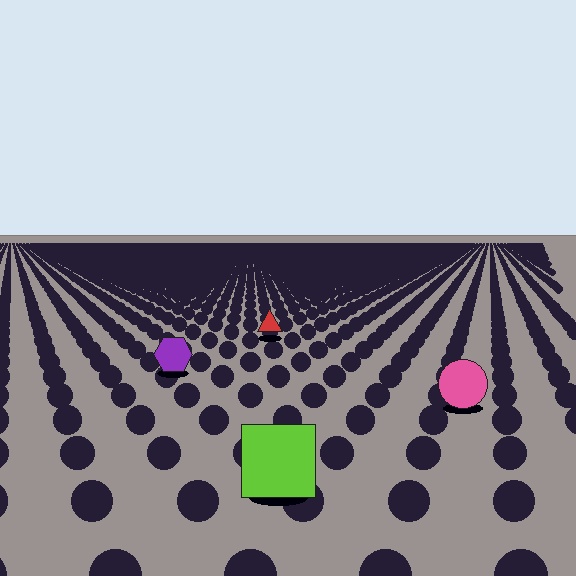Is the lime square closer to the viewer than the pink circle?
Yes. The lime square is closer — you can tell from the texture gradient: the ground texture is coarser near it.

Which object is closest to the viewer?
The lime square is closest. The texture marks near it are larger and more spread out.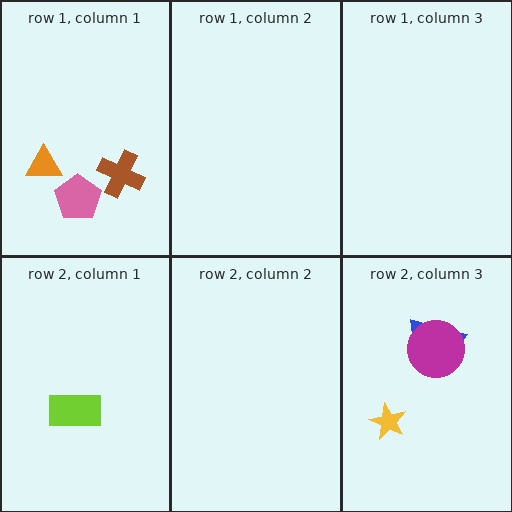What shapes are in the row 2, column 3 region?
The yellow star, the blue trapezoid, the magenta circle.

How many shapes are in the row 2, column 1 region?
1.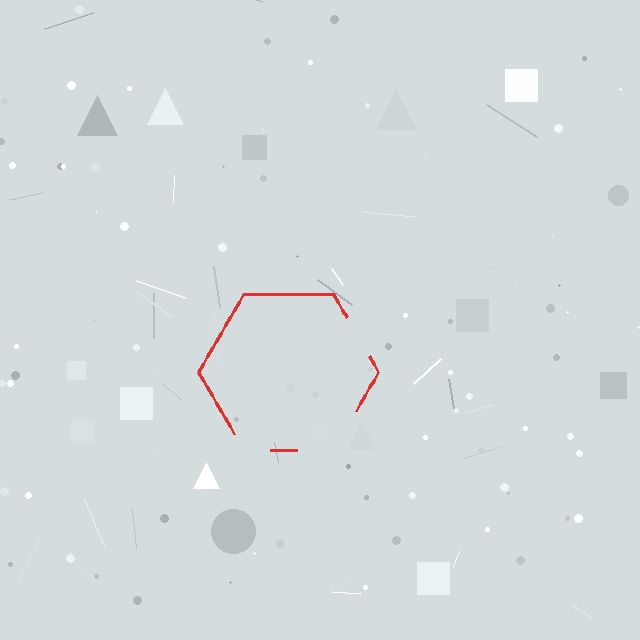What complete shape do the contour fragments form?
The contour fragments form a hexagon.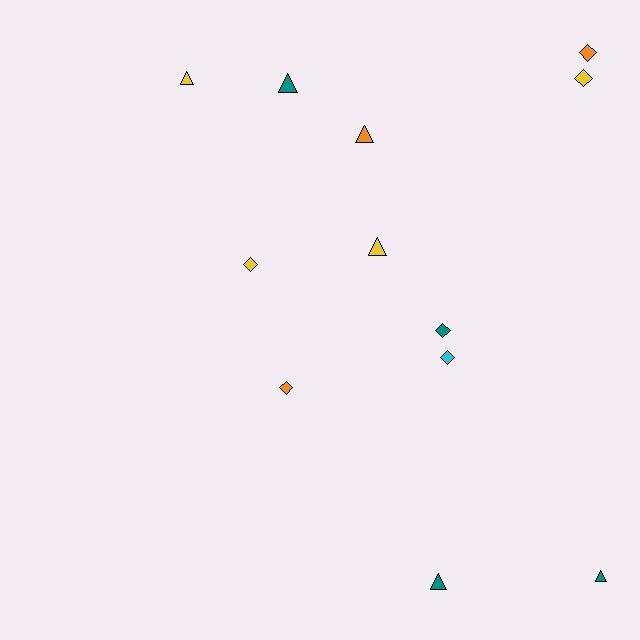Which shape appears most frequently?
Diamond, with 6 objects.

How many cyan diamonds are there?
There is 1 cyan diamond.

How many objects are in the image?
There are 12 objects.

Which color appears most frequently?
Yellow, with 4 objects.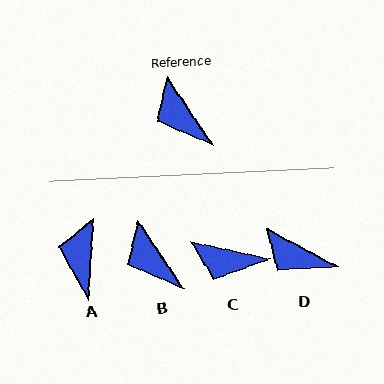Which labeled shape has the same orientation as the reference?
B.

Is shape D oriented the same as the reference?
No, it is off by about 27 degrees.